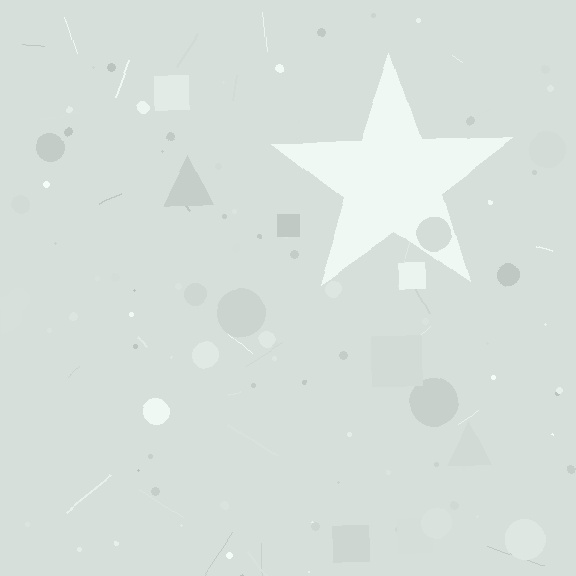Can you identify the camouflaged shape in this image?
The camouflaged shape is a star.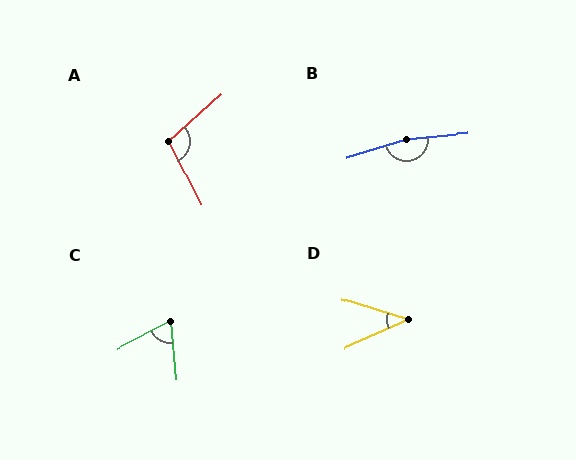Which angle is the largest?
B, at approximately 168 degrees.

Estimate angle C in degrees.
Approximately 68 degrees.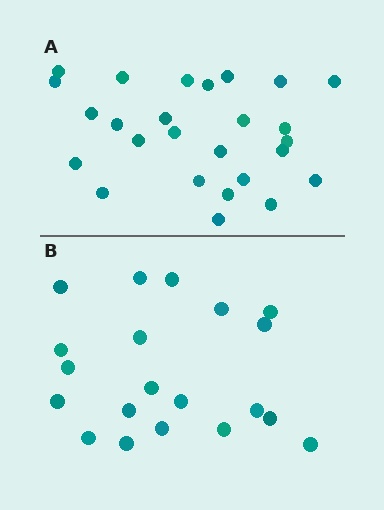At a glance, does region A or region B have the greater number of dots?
Region A (the top region) has more dots.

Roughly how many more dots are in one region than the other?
Region A has about 6 more dots than region B.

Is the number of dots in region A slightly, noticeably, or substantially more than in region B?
Region A has noticeably more, but not dramatically so. The ratio is roughly 1.3 to 1.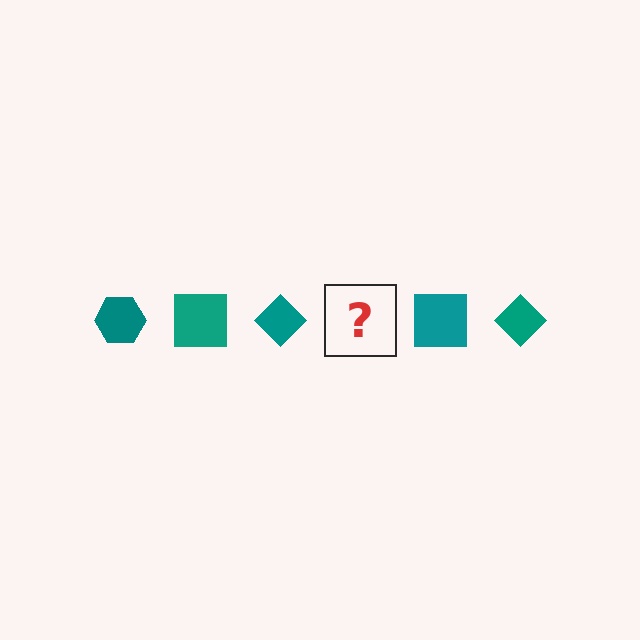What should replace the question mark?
The question mark should be replaced with a teal hexagon.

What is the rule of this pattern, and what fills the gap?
The rule is that the pattern cycles through hexagon, square, diamond shapes in teal. The gap should be filled with a teal hexagon.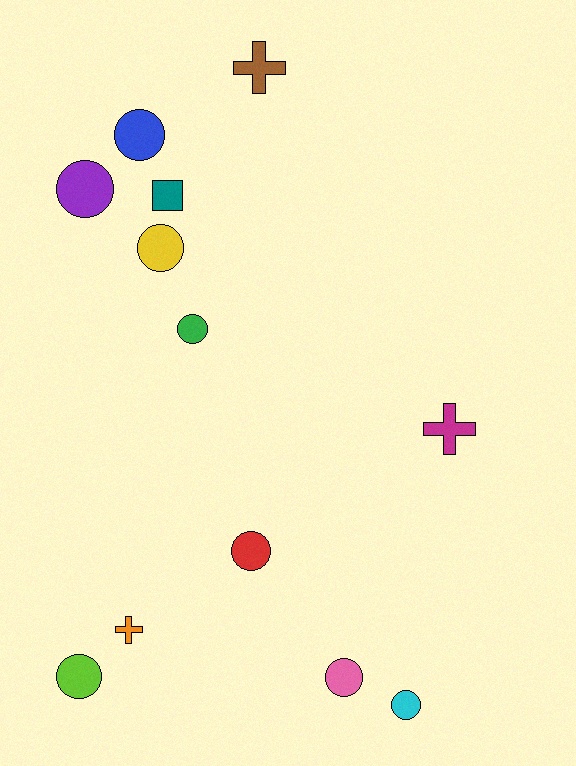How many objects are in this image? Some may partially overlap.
There are 12 objects.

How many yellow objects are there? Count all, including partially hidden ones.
There is 1 yellow object.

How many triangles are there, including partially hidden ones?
There are no triangles.